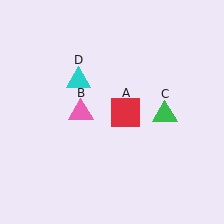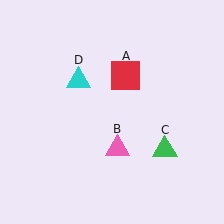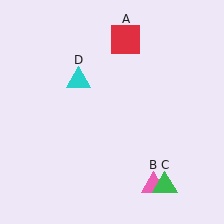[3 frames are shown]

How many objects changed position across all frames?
3 objects changed position: red square (object A), pink triangle (object B), green triangle (object C).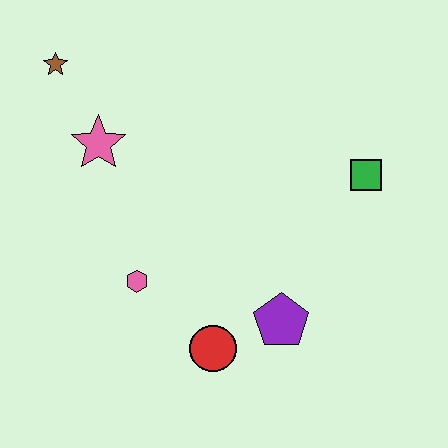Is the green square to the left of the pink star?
No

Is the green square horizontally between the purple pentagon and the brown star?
No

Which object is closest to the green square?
The purple pentagon is closest to the green square.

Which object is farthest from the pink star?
The green square is farthest from the pink star.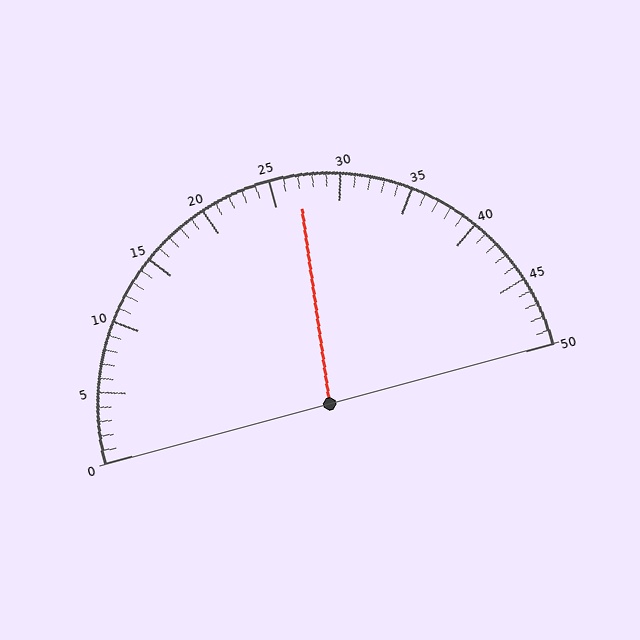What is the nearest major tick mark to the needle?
The nearest major tick mark is 25.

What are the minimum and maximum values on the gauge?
The gauge ranges from 0 to 50.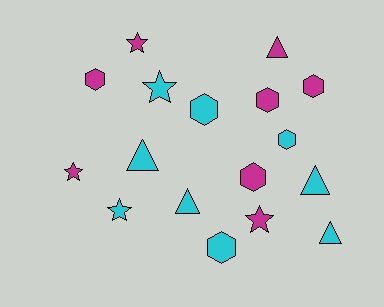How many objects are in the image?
There are 17 objects.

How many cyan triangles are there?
There are 4 cyan triangles.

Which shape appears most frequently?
Hexagon, with 7 objects.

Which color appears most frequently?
Cyan, with 9 objects.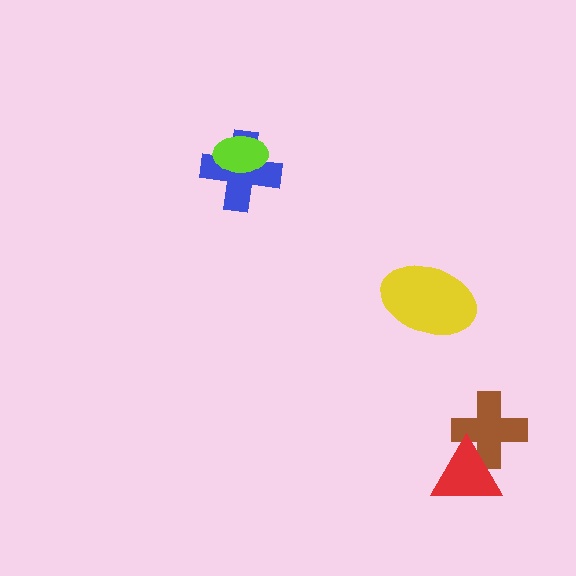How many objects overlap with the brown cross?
1 object overlaps with the brown cross.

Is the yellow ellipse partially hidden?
No, no other shape covers it.